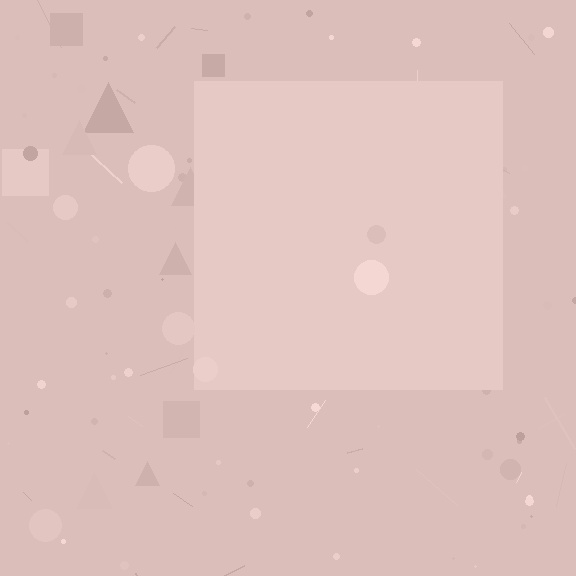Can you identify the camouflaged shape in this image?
The camouflaged shape is a square.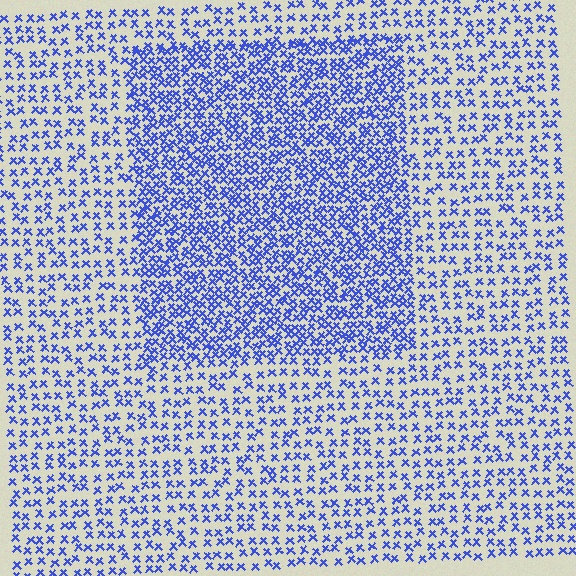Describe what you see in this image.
The image contains small blue elements arranged at two different densities. A rectangle-shaped region is visible where the elements are more densely packed than the surrounding area.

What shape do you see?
I see a rectangle.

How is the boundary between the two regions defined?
The boundary is defined by a change in element density (approximately 2.1x ratio). All elements are the same color, size, and shape.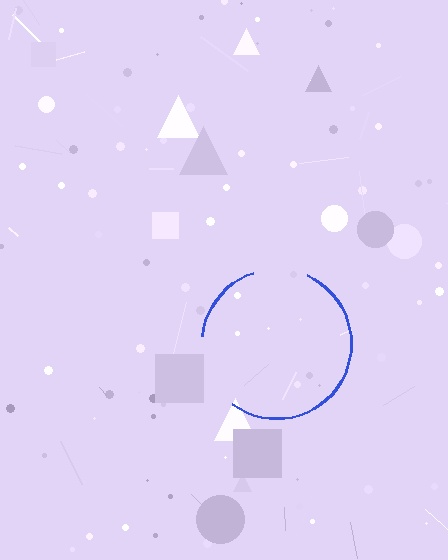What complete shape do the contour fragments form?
The contour fragments form a circle.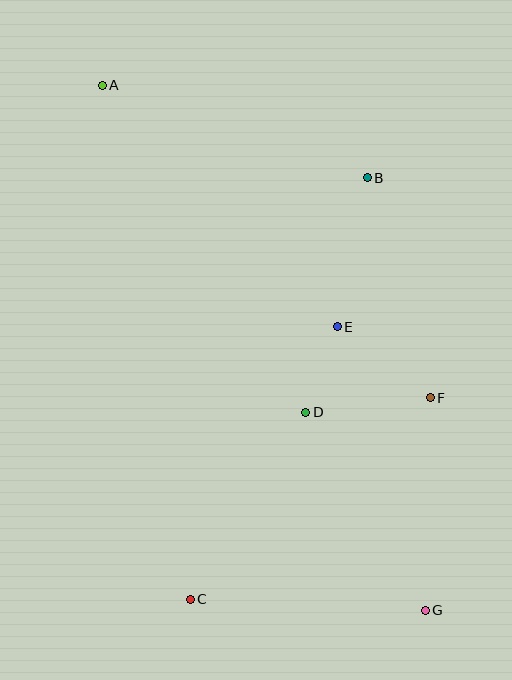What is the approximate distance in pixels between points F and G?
The distance between F and G is approximately 213 pixels.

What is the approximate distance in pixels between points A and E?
The distance between A and E is approximately 337 pixels.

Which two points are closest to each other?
Points D and E are closest to each other.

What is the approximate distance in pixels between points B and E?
The distance between B and E is approximately 152 pixels.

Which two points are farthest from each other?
Points A and G are farthest from each other.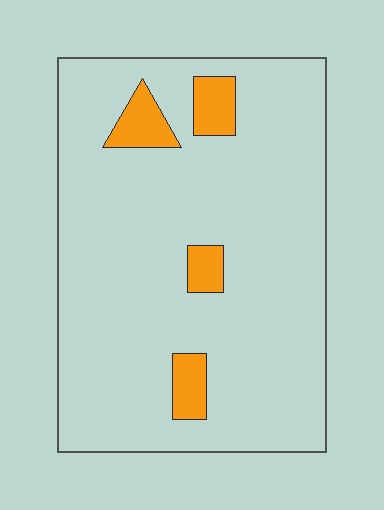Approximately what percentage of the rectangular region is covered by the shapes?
Approximately 10%.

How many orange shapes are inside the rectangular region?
4.